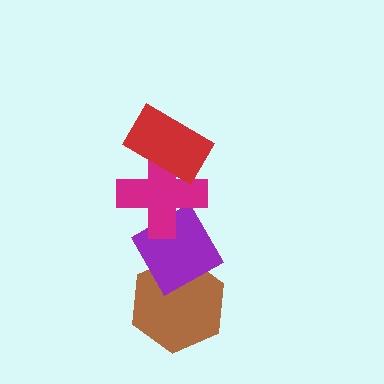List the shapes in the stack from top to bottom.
From top to bottom: the red rectangle, the magenta cross, the purple diamond, the brown hexagon.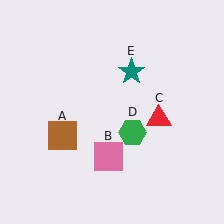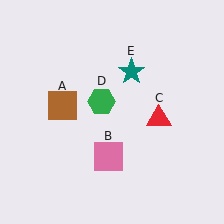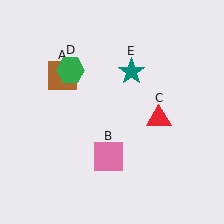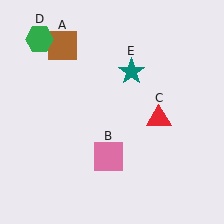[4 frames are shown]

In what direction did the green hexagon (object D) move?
The green hexagon (object D) moved up and to the left.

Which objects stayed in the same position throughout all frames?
Pink square (object B) and red triangle (object C) and teal star (object E) remained stationary.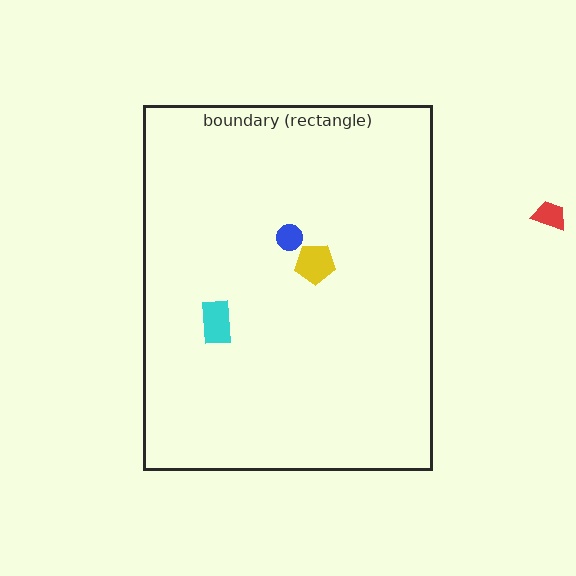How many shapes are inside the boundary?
3 inside, 1 outside.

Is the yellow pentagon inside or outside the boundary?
Inside.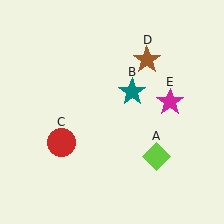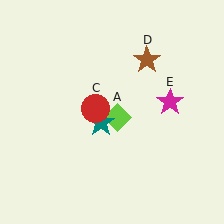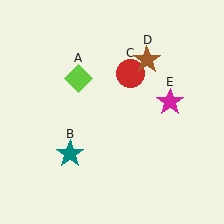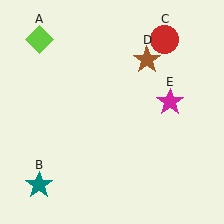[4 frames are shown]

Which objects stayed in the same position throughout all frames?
Brown star (object D) and magenta star (object E) remained stationary.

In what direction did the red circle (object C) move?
The red circle (object C) moved up and to the right.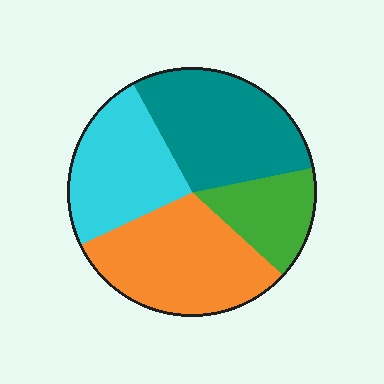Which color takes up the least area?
Green, at roughly 15%.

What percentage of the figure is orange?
Orange takes up about one third (1/3) of the figure.